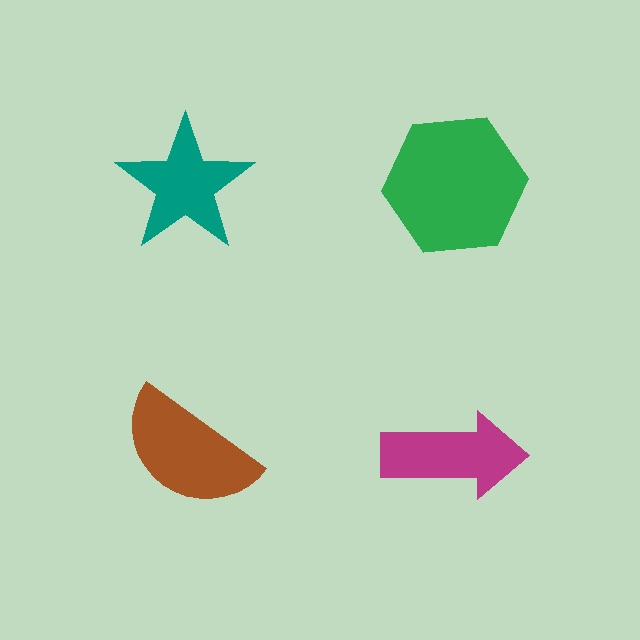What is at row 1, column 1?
A teal star.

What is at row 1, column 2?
A green hexagon.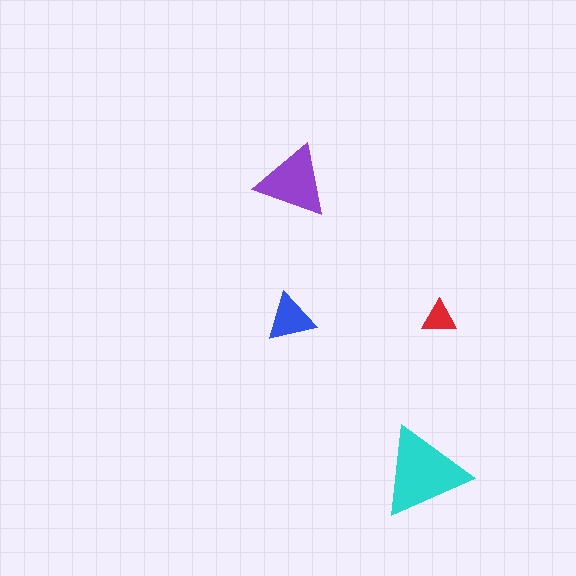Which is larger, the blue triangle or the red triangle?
The blue one.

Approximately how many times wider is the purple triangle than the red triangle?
About 2 times wider.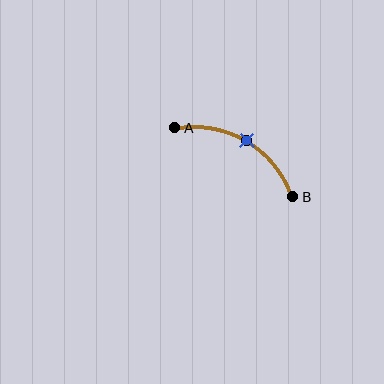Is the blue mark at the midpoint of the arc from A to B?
Yes. The blue mark lies on the arc at equal arc-length from both A and B — it is the arc midpoint.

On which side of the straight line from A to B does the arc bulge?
The arc bulges above the straight line connecting A and B.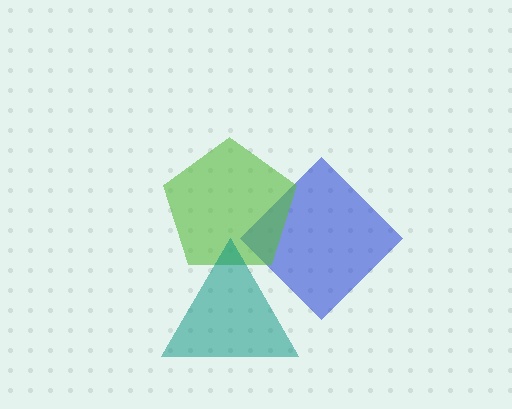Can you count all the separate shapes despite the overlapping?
Yes, there are 3 separate shapes.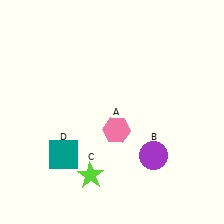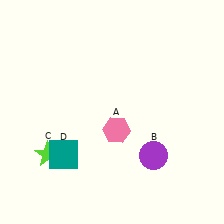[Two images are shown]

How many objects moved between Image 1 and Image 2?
1 object moved between the two images.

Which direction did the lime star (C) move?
The lime star (C) moved left.